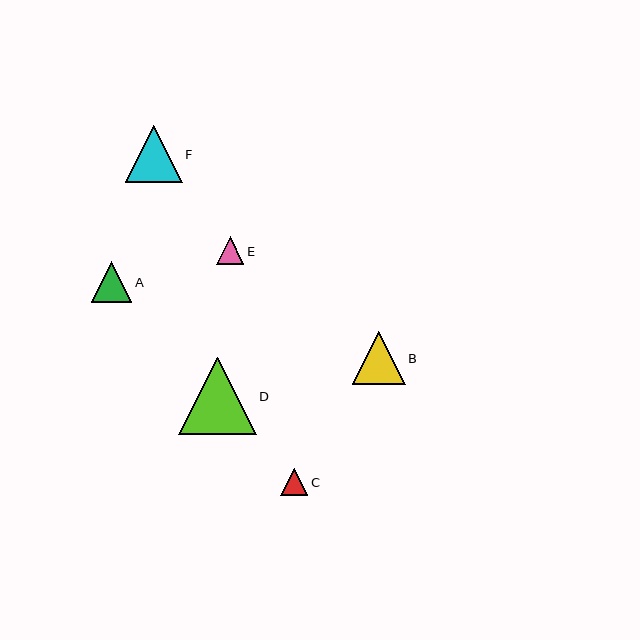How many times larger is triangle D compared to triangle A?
Triangle D is approximately 1.9 times the size of triangle A.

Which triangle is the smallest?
Triangle C is the smallest with a size of approximately 27 pixels.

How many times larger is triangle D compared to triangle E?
Triangle D is approximately 2.8 times the size of triangle E.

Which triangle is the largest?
Triangle D is the largest with a size of approximately 77 pixels.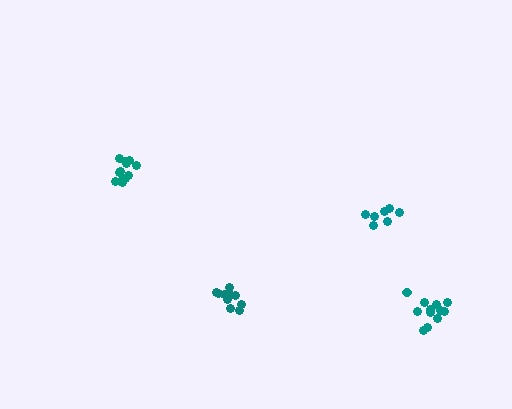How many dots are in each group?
Group 1: 12 dots, Group 2: 12 dots, Group 3: 7 dots, Group 4: 10 dots (41 total).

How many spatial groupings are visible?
There are 4 spatial groupings.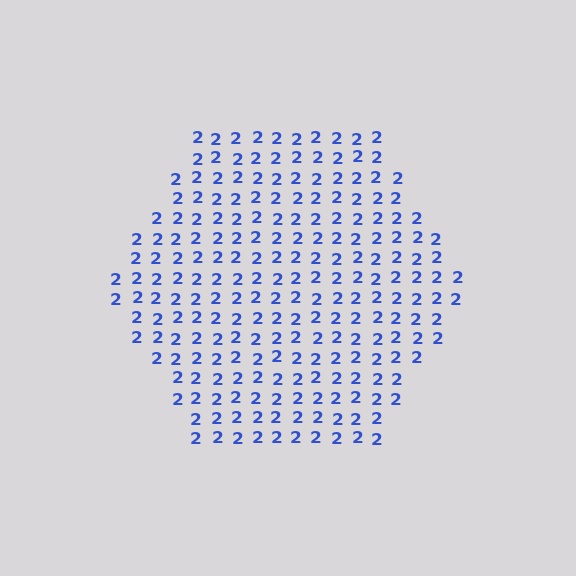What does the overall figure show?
The overall figure shows a hexagon.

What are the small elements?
The small elements are digit 2's.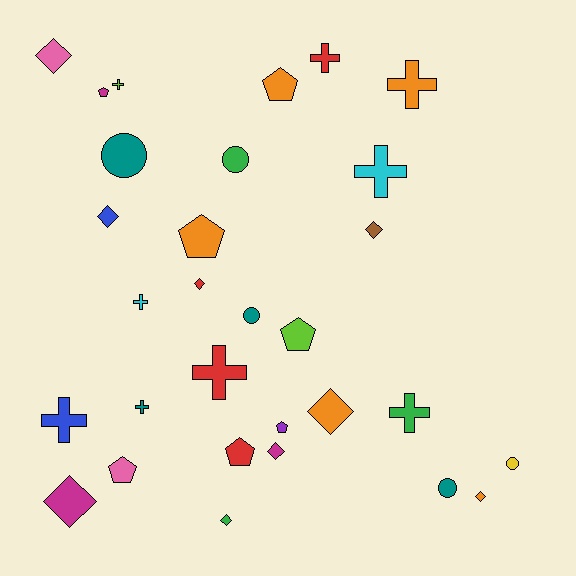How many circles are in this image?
There are 5 circles.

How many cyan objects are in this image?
There are 2 cyan objects.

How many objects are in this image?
There are 30 objects.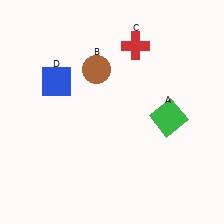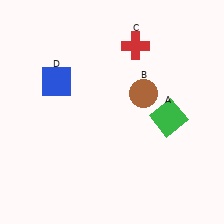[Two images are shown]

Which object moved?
The brown circle (B) moved right.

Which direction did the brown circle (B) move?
The brown circle (B) moved right.